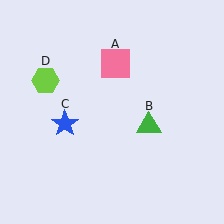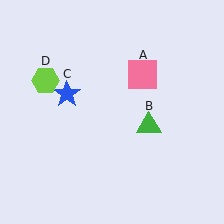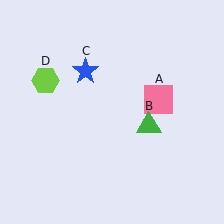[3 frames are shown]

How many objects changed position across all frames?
2 objects changed position: pink square (object A), blue star (object C).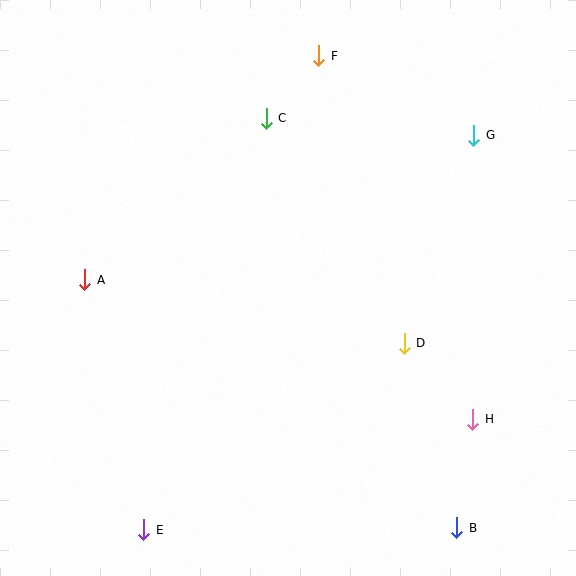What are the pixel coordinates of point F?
Point F is at (319, 56).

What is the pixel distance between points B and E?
The distance between B and E is 313 pixels.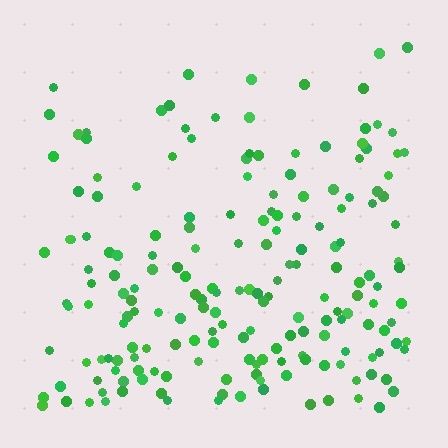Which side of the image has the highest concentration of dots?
The bottom.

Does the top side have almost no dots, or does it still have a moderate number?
Still a moderate number, just noticeably fewer than the bottom.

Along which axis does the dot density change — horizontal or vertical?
Vertical.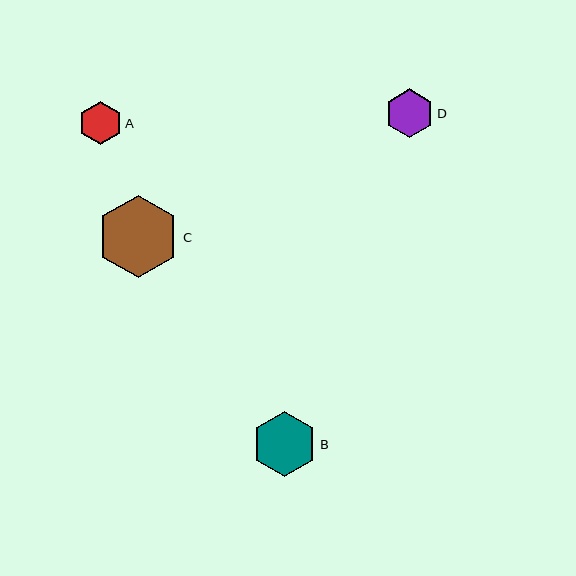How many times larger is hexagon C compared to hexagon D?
Hexagon C is approximately 1.7 times the size of hexagon D.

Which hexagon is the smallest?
Hexagon A is the smallest with a size of approximately 43 pixels.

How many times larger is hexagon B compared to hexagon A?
Hexagon B is approximately 1.5 times the size of hexagon A.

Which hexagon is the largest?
Hexagon C is the largest with a size of approximately 83 pixels.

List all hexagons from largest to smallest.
From largest to smallest: C, B, D, A.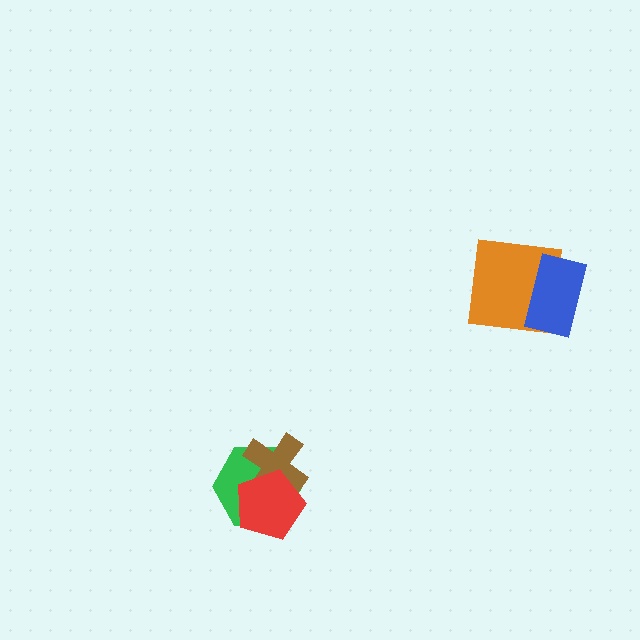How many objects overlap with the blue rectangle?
1 object overlaps with the blue rectangle.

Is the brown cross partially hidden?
Yes, it is partially covered by another shape.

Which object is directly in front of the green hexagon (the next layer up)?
The brown cross is directly in front of the green hexagon.